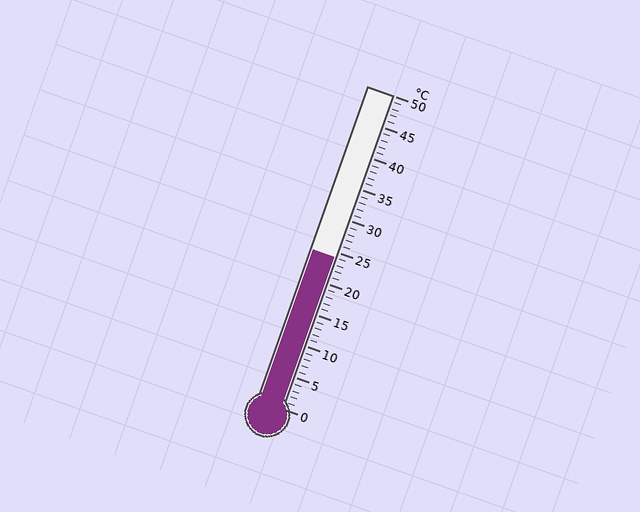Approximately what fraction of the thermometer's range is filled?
The thermometer is filled to approximately 50% of its range.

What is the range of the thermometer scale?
The thermometer scale ranges from 0°C to 50°C.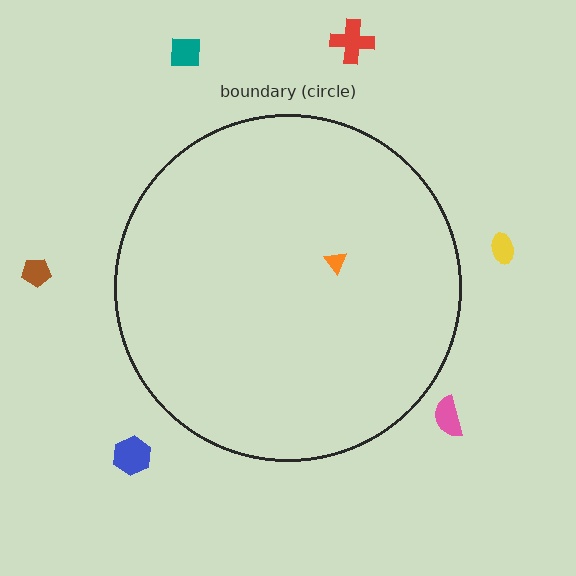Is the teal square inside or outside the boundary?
Outside.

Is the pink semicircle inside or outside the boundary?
Outside.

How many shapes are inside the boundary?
1 inside, 6 outside.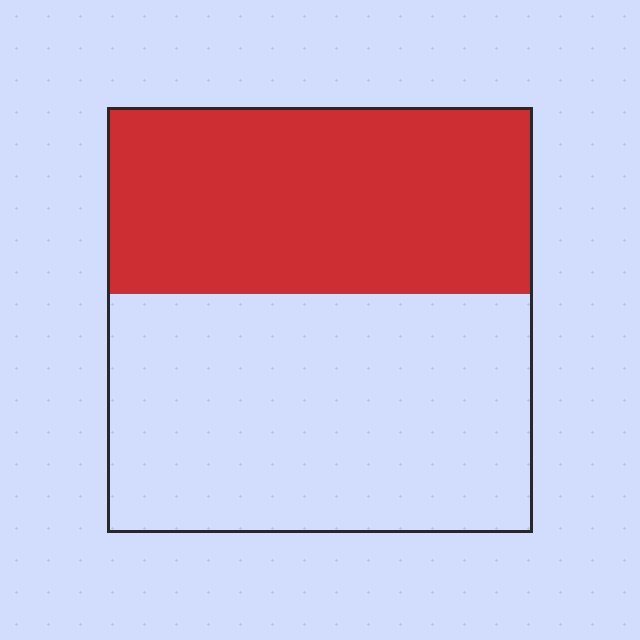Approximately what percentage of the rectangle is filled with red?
Approximately 45%.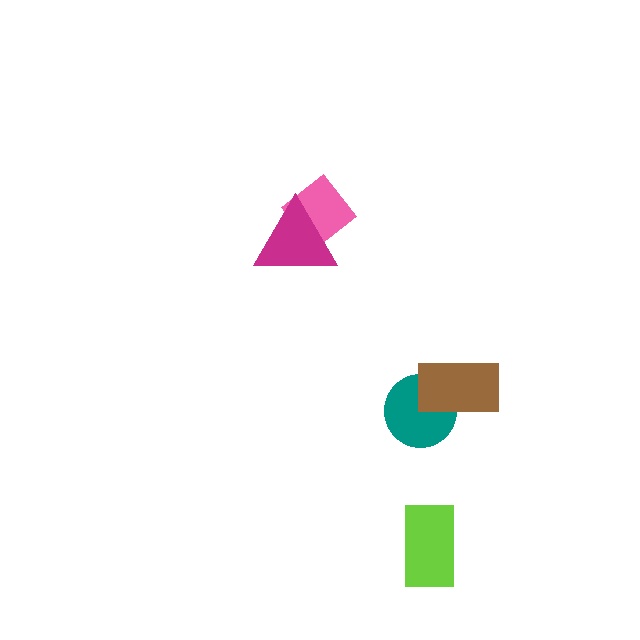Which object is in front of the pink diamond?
The magenta triangle is in front of the pink diamond.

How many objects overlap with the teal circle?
1 object overlaps with the teal circle.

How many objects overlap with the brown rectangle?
1 object overlaps with the brown rectangle.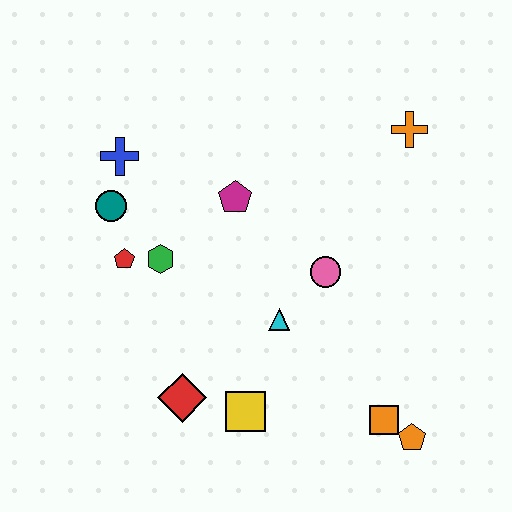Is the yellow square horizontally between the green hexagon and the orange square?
Yes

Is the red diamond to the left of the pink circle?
Yes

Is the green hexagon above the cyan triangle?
Yes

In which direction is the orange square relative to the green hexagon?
The orange square is to the right of the green hexagon.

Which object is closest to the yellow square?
The red diamond is closest to the yellow square.